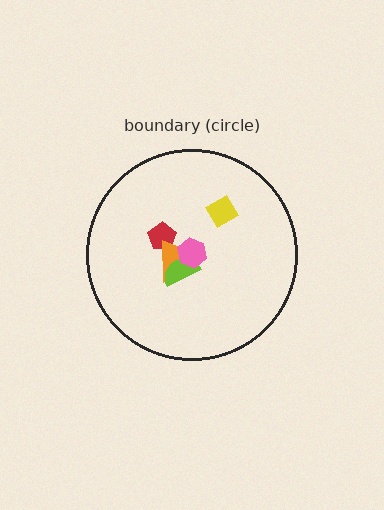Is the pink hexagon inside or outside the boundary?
Inside.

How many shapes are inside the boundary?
5 inside, 0 outside.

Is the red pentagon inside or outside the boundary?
Inside.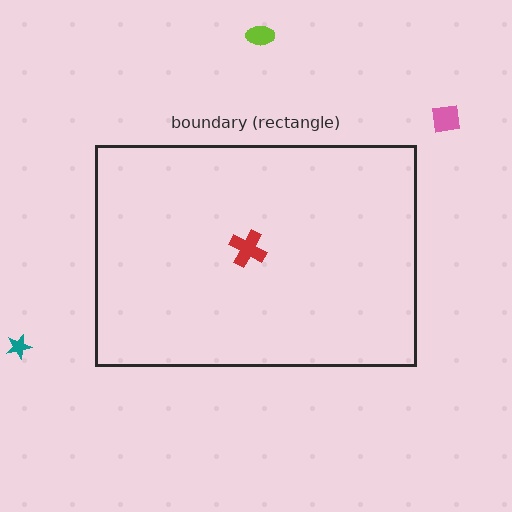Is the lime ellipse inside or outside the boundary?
Outside.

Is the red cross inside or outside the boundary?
Inside.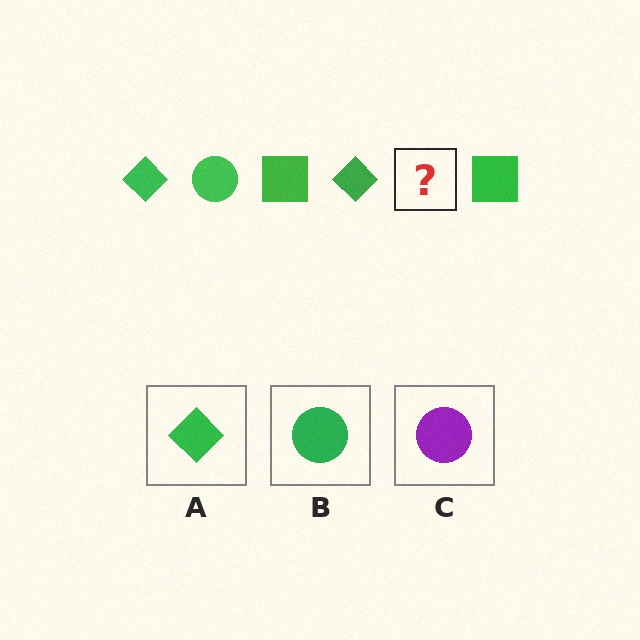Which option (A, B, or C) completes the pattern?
B.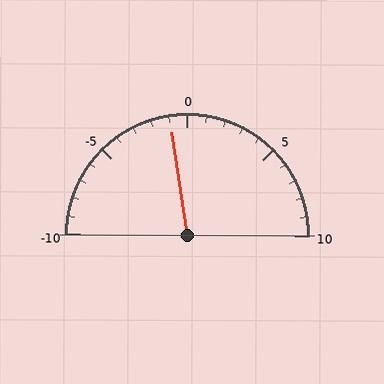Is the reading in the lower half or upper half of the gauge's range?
The reading is in the lower half of the range (-10 to 10).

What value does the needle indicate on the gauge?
The needle indicates approximately -1.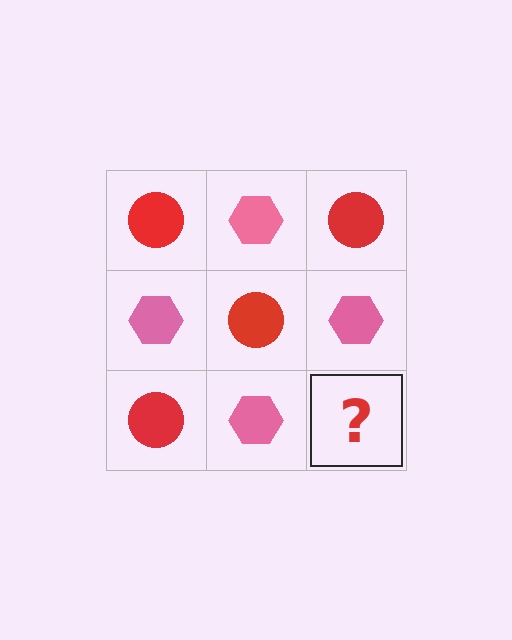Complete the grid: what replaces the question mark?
The question mark should be replaced with a red circle.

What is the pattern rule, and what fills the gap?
The rule is that it alternates red circle and pink hexagon in a checkerboard pattern. The gap should be filled with a red circle.